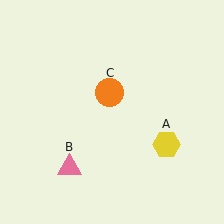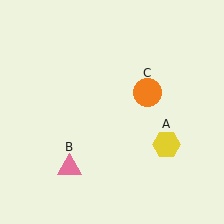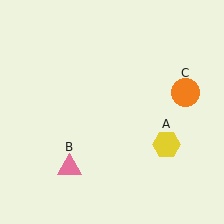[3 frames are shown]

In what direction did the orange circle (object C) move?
The orange circle (object C) moved right.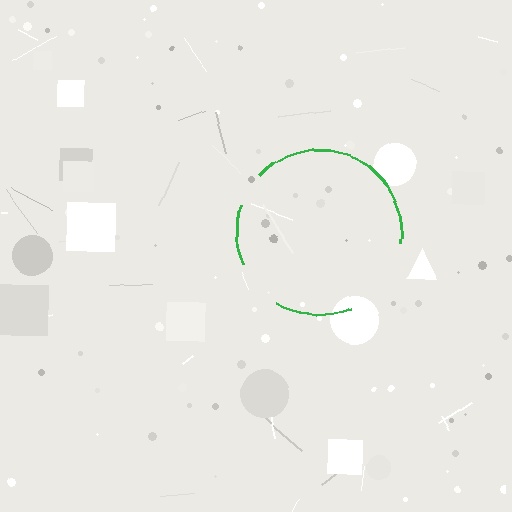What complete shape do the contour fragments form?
The contour fragments form a circle.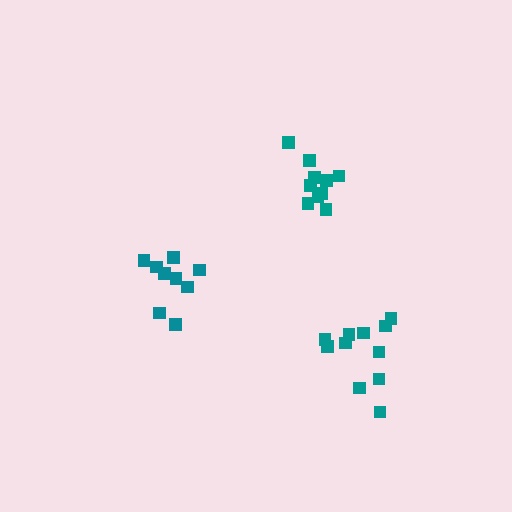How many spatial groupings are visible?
There are 3 spatial groupings.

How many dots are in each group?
Group 1: 9 dots, Group 2: 11 dots, Group 3: 10 dots (30 total).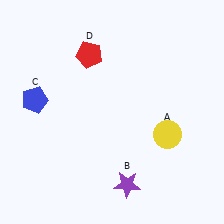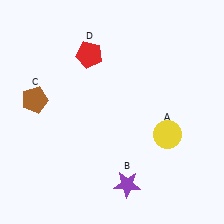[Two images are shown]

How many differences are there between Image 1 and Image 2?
There is 1 difference between the two images.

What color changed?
The pentagon (C) changed from blue in Image 1 to brown in Image 2.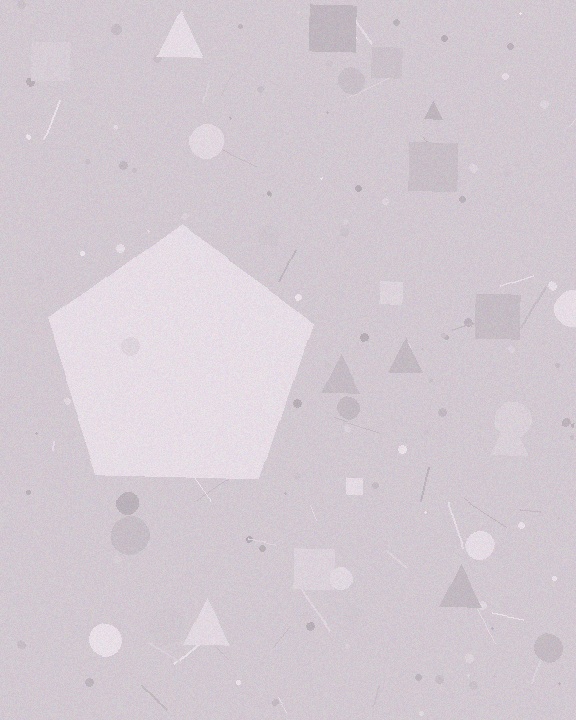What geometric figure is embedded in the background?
A pentagon is embedded in the background.